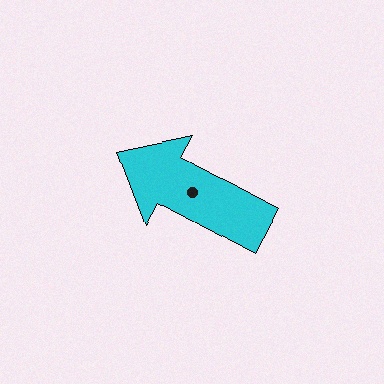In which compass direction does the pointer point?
Northwest.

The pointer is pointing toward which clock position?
Roughly 10 o'clock.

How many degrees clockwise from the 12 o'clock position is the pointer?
Approximately 298 degrees.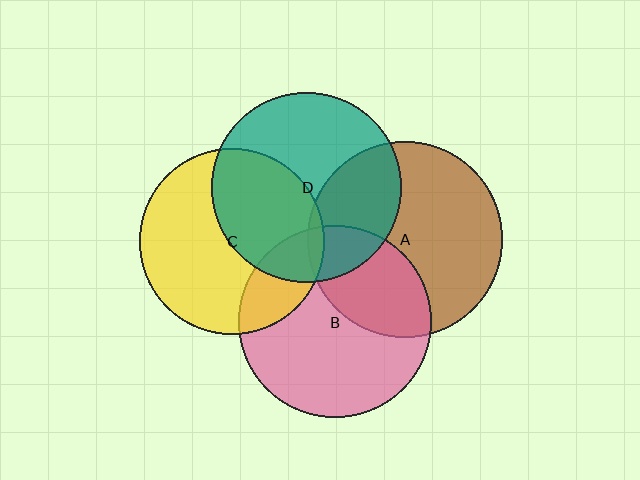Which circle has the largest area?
Circle A (brown).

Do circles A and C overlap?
Yes.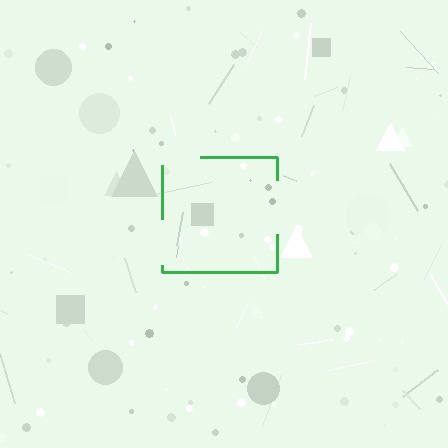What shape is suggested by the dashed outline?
The dashed outline suggests a square.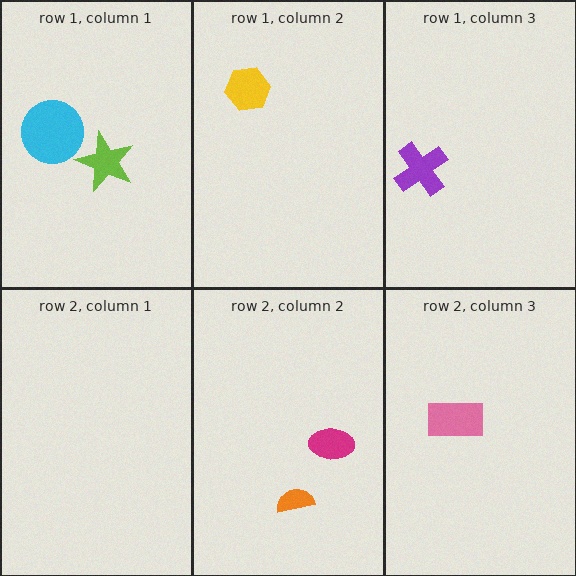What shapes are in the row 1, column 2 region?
The yellow hexagon.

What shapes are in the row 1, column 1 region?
The cyan circle, the lime star.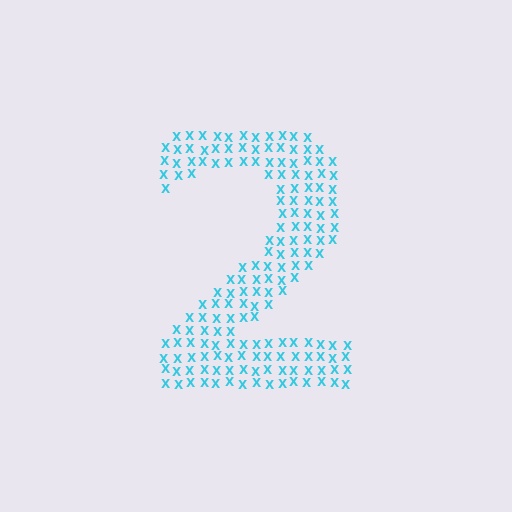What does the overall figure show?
The overall figure shows the digit 2.